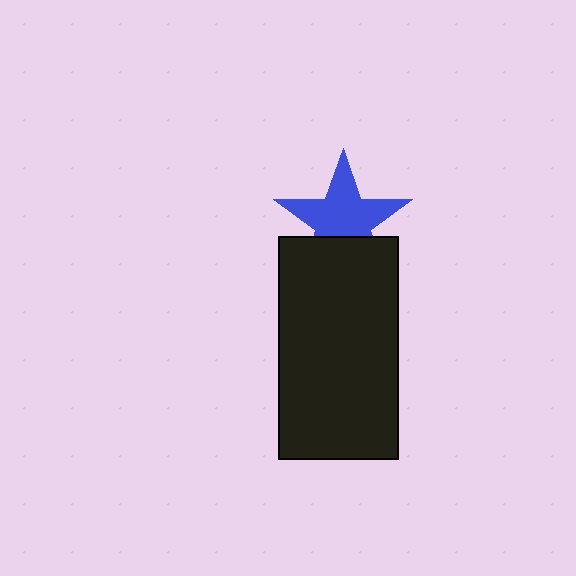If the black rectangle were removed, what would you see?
You would see the complete blue star.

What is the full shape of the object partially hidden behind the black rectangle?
The partially hidden object is a blue star.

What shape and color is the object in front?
The object in front is a black rectangle.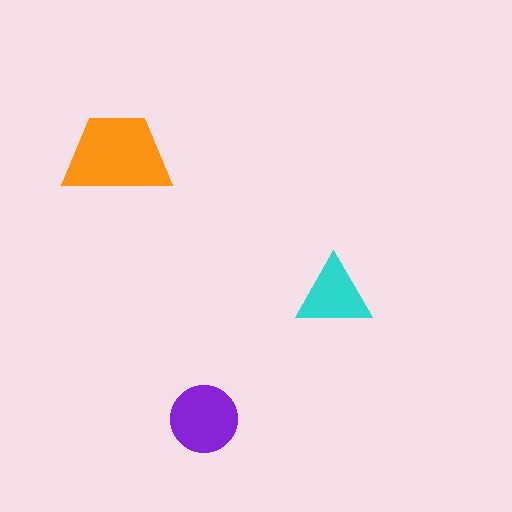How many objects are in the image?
There are 3 objects in the image.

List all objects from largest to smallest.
The orange trapezoid, the purple circle, the cyan triangle.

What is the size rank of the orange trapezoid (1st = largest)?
1st.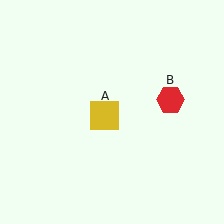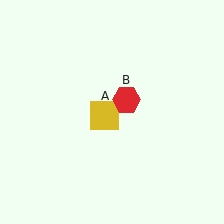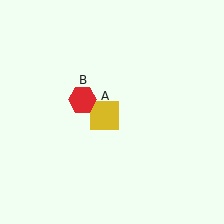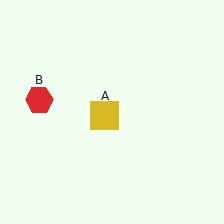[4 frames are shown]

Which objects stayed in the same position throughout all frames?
Yellow square (object A) remained stationary.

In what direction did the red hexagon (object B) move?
The red hexagon (object B) moved left.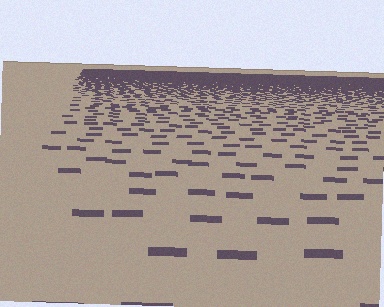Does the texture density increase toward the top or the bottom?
Density increases toward the top.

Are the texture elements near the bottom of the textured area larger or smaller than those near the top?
Larger. Near the bottom, elements are closer to the viewer and appear at a bigger on-screen size.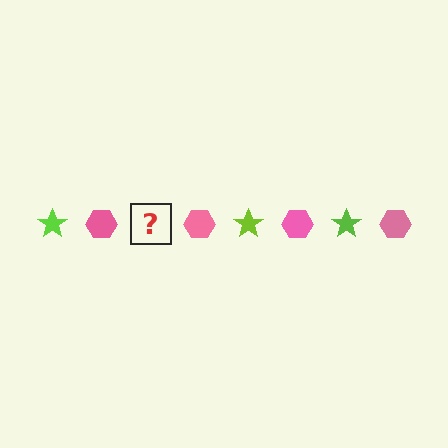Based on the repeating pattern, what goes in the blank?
The blank should be a lime star.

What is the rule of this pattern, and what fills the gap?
The rule is that the pattern alternates between lime star and pink hexagon. The gap should be filled with a lime star.